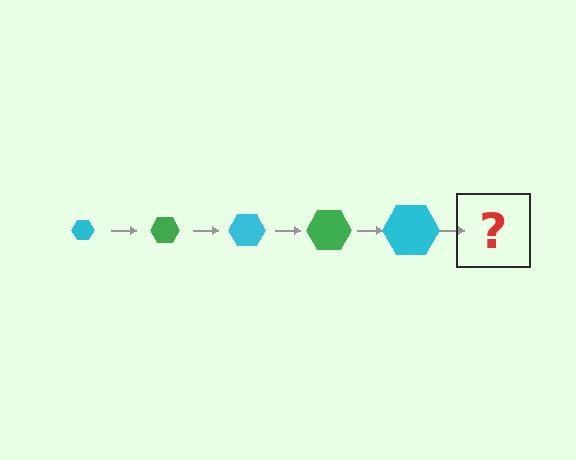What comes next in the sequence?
The next element should be a green hexagon, larger than the previous one.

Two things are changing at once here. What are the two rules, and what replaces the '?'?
The two rules are that the hexagon grows larger each step and the color cycles through cyan and green. The '?' should be a green hexagon, larger than the previous one.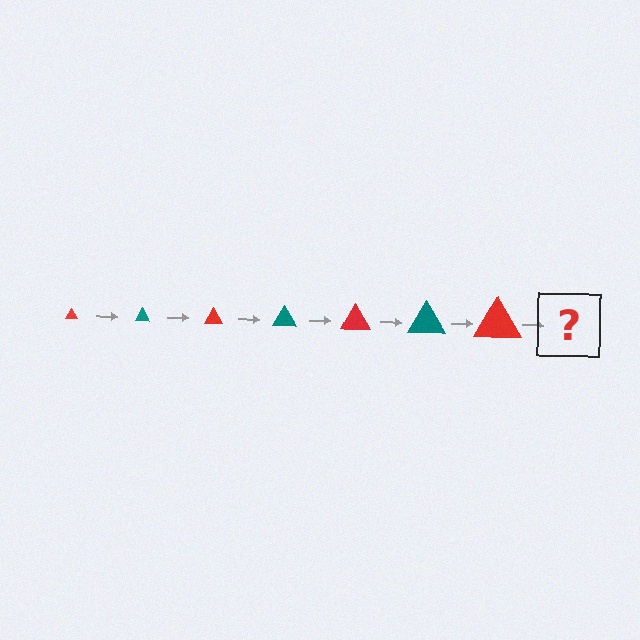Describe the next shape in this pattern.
It should be a teal triangle, larger than the previous one.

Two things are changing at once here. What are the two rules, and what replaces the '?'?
The two rules are that the triangle grows larger each step and the color cycles through red and teal. The '?' should be a teal triangle, larger than the previous one.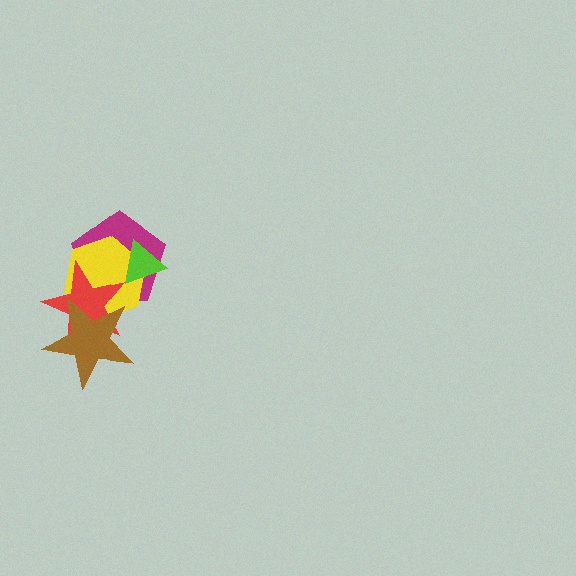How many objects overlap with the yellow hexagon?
4 objects overlap with the yellow hexagon.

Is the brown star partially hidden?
No, no other shape covers it.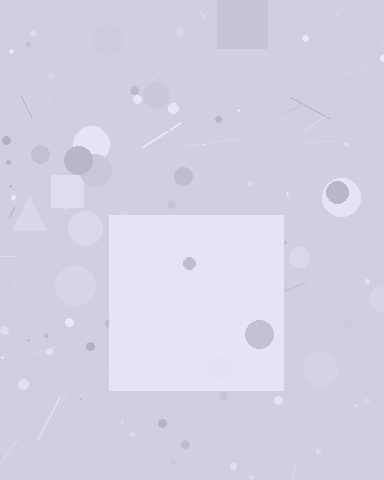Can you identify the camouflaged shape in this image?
The camouflaged shape is a square.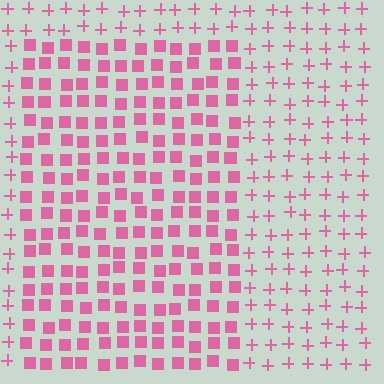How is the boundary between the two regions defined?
The boundary is defined by a change in element shape: squares inside vs. plus signs outside. All elements share the same color and spacing.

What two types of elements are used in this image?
The image uses squares inside the rectangle region and plus signs outside it.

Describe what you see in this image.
The image is filled with small pink elements arranged in a uniform grid. A rectangle-shaped region contains squares, while the surrounding area contains plus signs. The boundary is defined purely by the change in element shape.